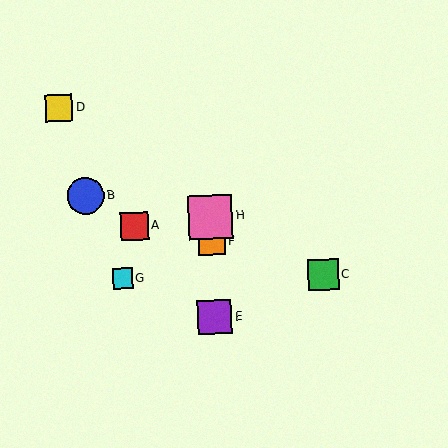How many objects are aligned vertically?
3 objects (E, F, H) are aligned vertically.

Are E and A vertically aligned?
No, E is at x≈215 and A is at x≈134.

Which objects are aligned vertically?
Objects E, F, H are aligned vertically.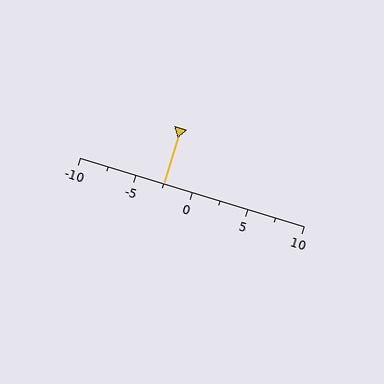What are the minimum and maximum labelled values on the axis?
The axis runs from -10 to 10.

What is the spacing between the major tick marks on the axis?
The major ticks are spaced 5 apart.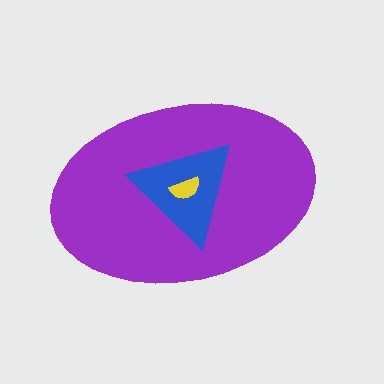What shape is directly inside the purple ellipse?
The blue triangle.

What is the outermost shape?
The purple ellipse.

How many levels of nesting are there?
3.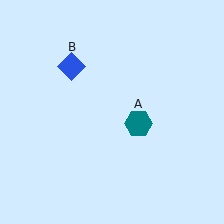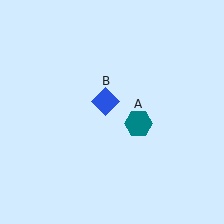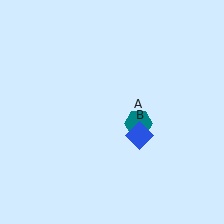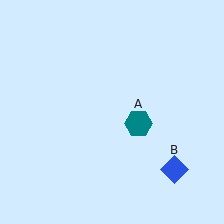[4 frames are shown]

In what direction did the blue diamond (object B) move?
The blue diamond (object B) moved down and to the right.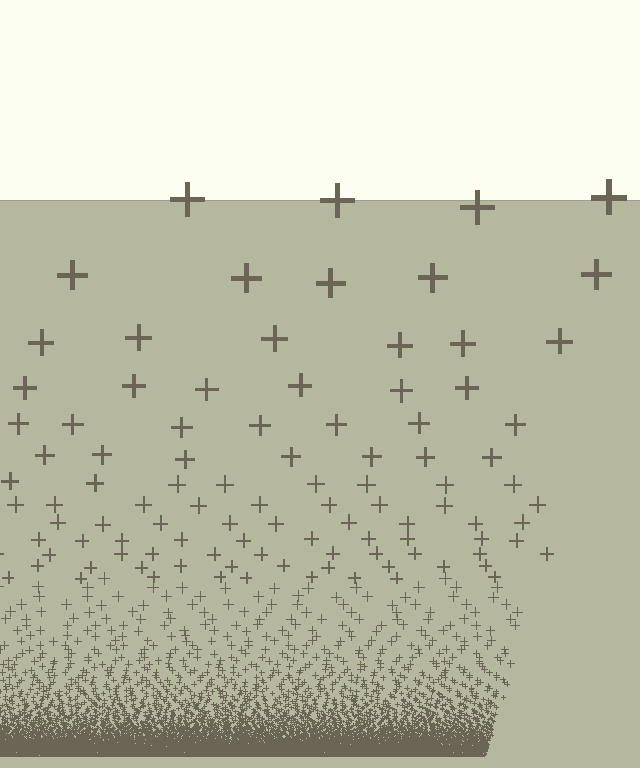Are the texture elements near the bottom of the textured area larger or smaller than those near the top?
Smaller. The gradient is inverted — elements near the bottom are smaller and denser.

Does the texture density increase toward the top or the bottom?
Density increases toward the bottom.